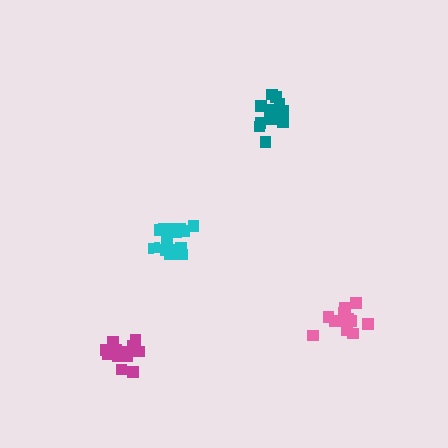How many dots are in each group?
Group 1: 13 dots, Group 2: 13 dots, Group 3: 12 dots, Group 4: 18 dots (56 total).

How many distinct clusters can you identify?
There are 4 distinct clusters.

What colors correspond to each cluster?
The clusters are colored: magenta, teal, pink, cyan.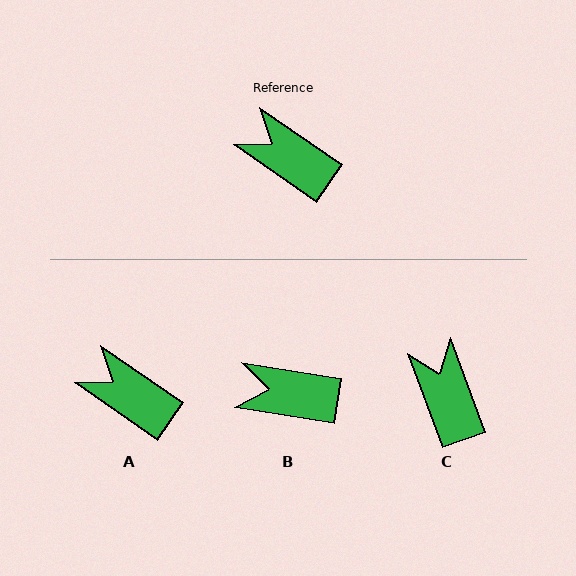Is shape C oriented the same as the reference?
No, it is off by about 35 degrees.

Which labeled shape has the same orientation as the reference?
A.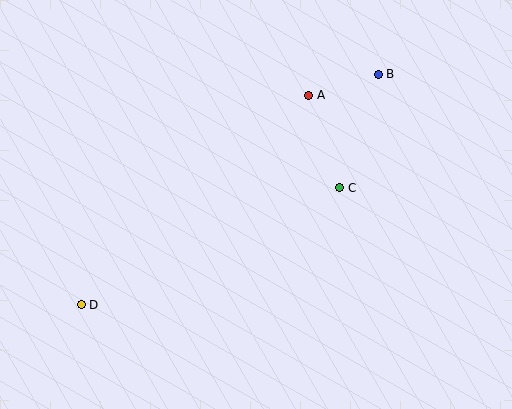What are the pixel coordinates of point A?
Point A is at (309, 95).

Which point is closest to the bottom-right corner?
Point C is closest to the bottom-right corner.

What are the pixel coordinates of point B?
Point B is at (378, 74).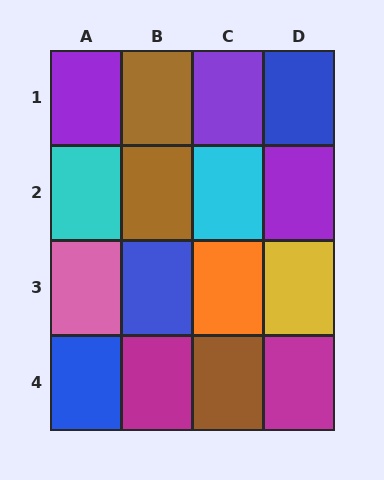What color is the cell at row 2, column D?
Purple.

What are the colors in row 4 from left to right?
Blue, magenta, brown, magenta.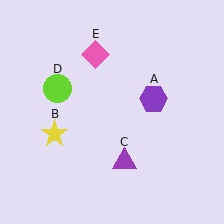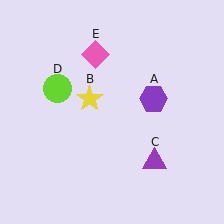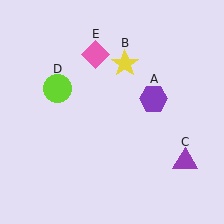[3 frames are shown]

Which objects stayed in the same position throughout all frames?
Purple hexagon (object A) and lime circle (object D) and pink diamond (object E) remained stationary.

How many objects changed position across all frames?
2 objects changed position: yellow star (object B), purple triangle (object C).